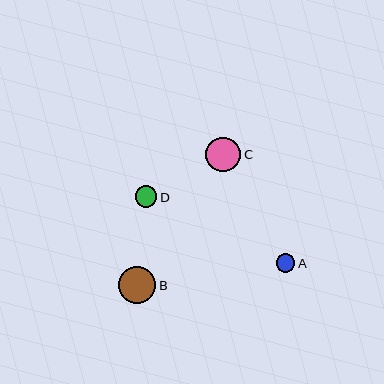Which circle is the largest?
Circle B is the largest with a size of approximately 37 pixels.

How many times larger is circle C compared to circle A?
Circle C is approximately 1.9 times the size of circle A.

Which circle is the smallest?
Circle A is the smallest with a size of approximately 18 pixels.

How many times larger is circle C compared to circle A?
Circle C is approximately 1.9 times the size of circle A.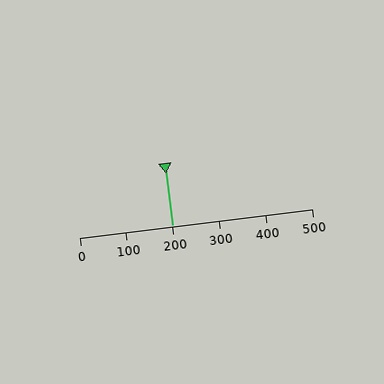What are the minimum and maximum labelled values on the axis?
The axis runs from 0 to 500.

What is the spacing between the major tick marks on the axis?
The major ticks are spaced 100 apart.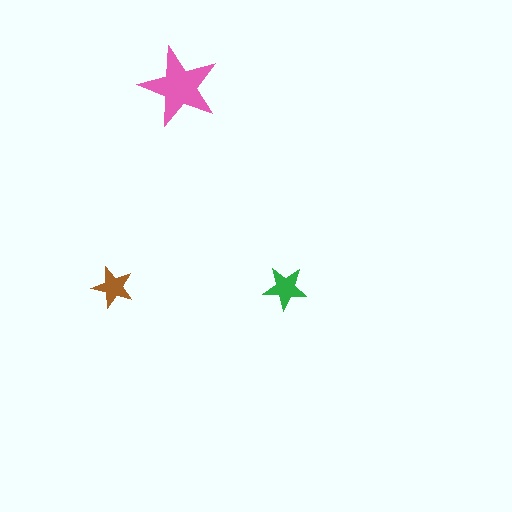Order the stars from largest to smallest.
the pink one, the green one, the brown one.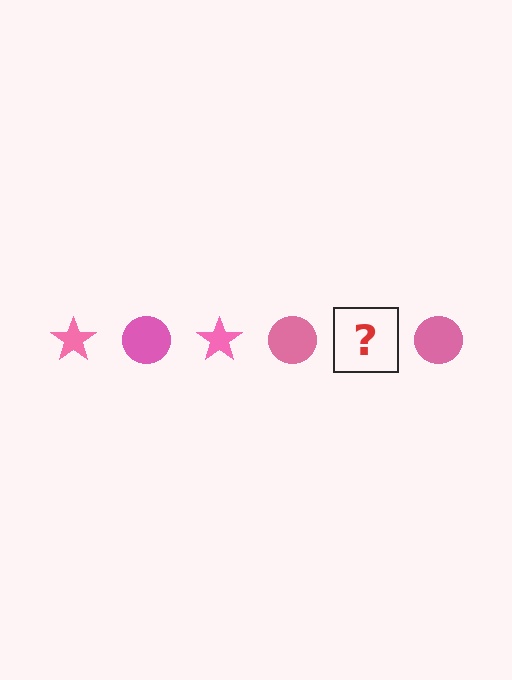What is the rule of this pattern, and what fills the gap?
The rule is that the pattern cycles through star, circle shapes in pink. The gap should be filled with a pink star.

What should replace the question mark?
The question mark should be replaced with a pink star.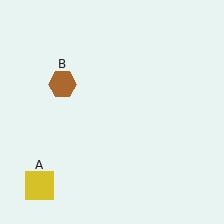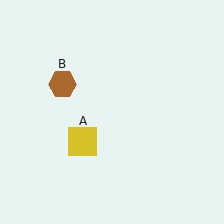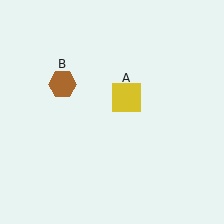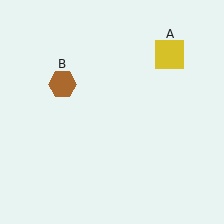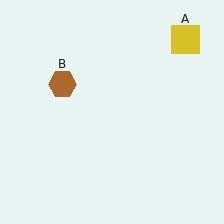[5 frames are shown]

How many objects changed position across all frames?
1 object changed position: yellow square (object A).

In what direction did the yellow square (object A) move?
The yellow square (object A) moved up and to the right.